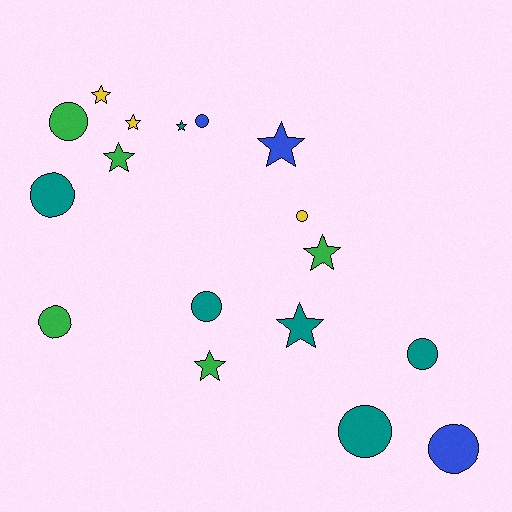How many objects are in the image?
There are 17 objects.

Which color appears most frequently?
Teal, with 6 objects.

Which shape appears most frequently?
Circle, with 9 objects.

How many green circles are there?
There are 2 green circles.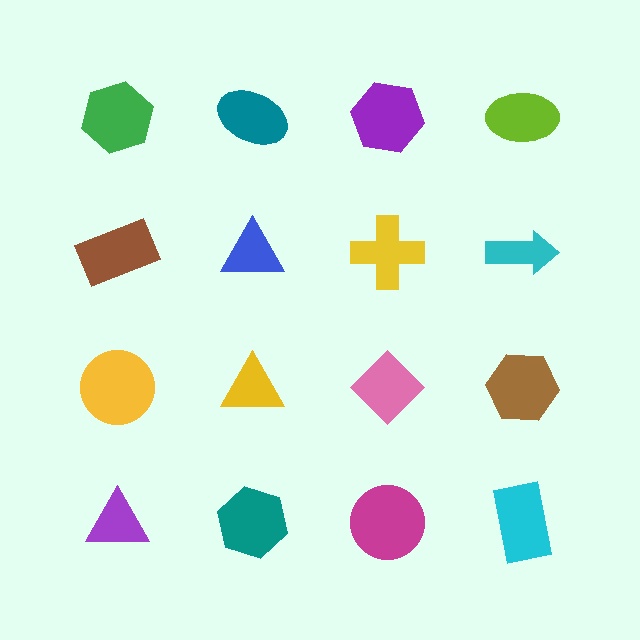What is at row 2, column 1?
A brown rectangle.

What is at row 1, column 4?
A lime ellipse.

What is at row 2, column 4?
A cyan arrow.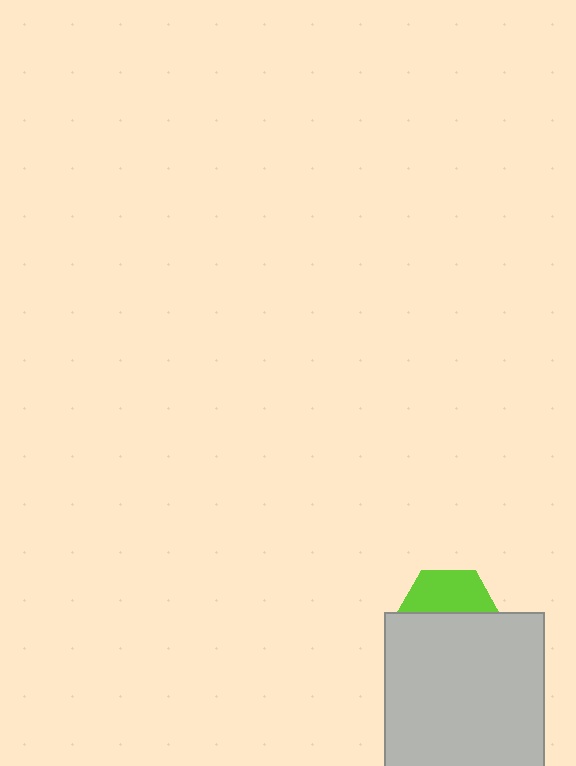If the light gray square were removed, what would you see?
You would see the complete lime hexagon.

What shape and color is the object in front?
The object in front is a light gray square.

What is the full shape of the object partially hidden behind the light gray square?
The partially hidden object is a lime hexagon.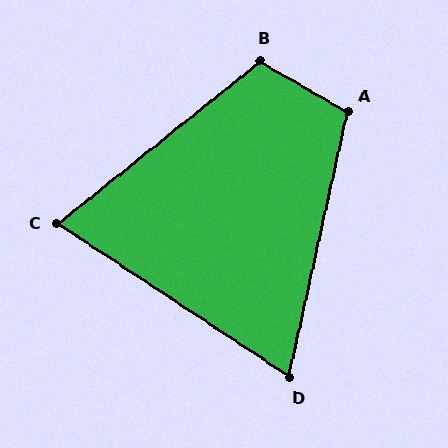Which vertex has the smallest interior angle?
D, at approximately 69 degrees.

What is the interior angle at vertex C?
Approximately 72 degrees (acute).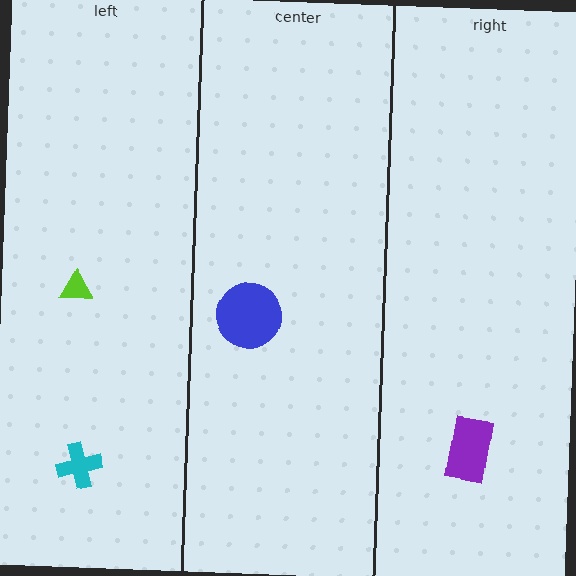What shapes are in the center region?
The blue circle.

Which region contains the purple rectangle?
The right region.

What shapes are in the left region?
The lime triangle, the cyan cross.